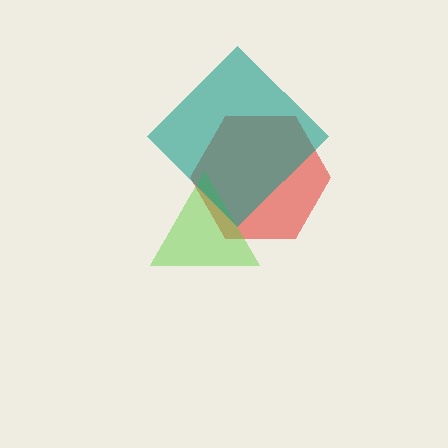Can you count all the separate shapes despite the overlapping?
Yes, there are 3 separate shapes.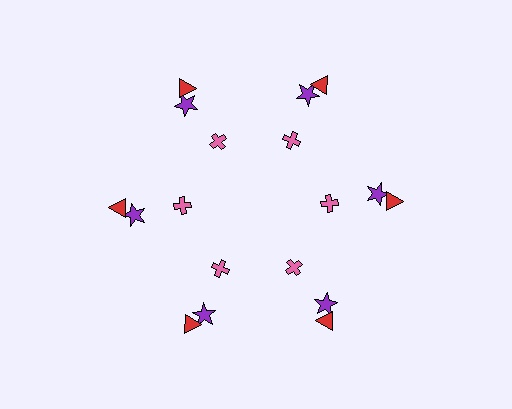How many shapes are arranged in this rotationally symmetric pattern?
There are 18 shapes, arranged in 6 groups of 3.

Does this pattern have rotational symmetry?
Yes, this pattern has 6-fold rotational symmetry. It looks the same after rotating 60 degrees around the center.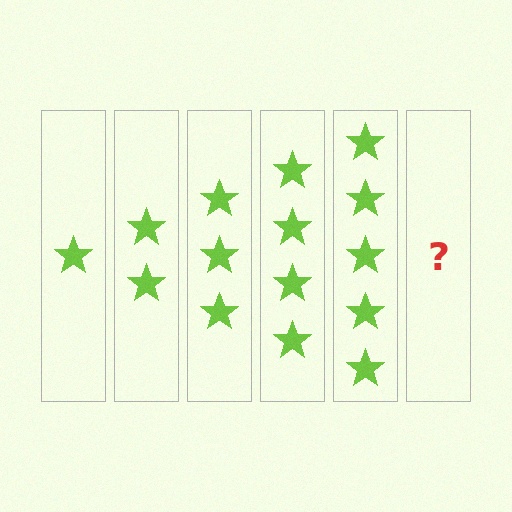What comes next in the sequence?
The next element should be 6 stars.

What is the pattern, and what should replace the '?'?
The pattern is that each step adds one more star. The '?' should be 6 stars.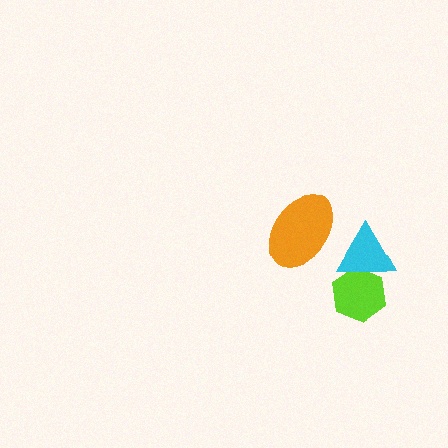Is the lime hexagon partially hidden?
Yes, it is partially covered by another shape.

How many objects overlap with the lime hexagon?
1 object overlaps with the lime hexagon.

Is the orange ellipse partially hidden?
No, no other shape covers it.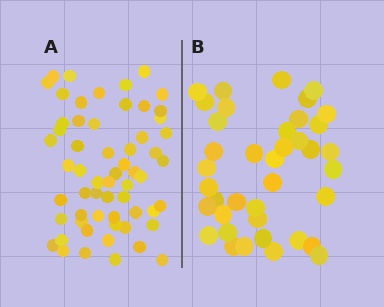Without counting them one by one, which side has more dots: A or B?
Region A (the left region) has more dots.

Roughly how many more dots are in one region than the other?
Region A has approximately 20 more dots than region B.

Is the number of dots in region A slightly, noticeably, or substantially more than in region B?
Region A has substantially more. The ratio is roughly 1.5 to 1.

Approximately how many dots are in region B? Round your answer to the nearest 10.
About 40 dots. (The exact count is 39, which rounds to 40.)